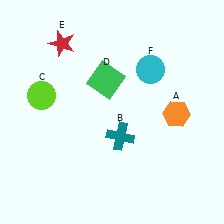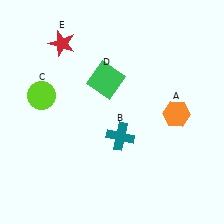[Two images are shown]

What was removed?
The cyan circle (F) was removed in Image 2.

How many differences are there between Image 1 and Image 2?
There is 1 difference between the two images.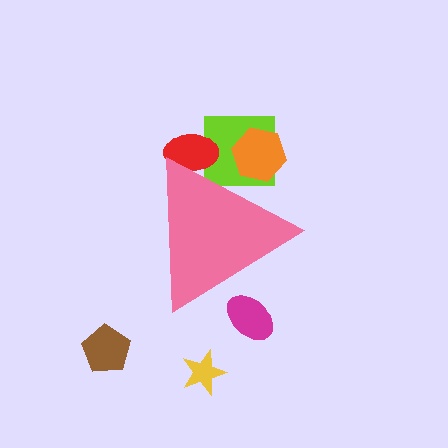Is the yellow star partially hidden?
No, the yellow star is fully visible.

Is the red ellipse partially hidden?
Yes, the red ellipse is partially hidden behind the pink triangle.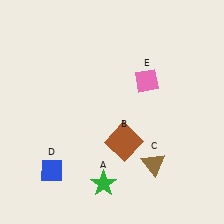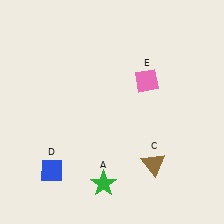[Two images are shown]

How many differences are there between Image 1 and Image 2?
There is 1 difference between the two images.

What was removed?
The brown square (B) was removed in Image 2.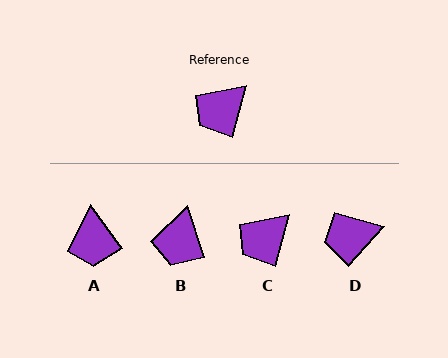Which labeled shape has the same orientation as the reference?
C.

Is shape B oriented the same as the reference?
No, it is off by about 33 degrees.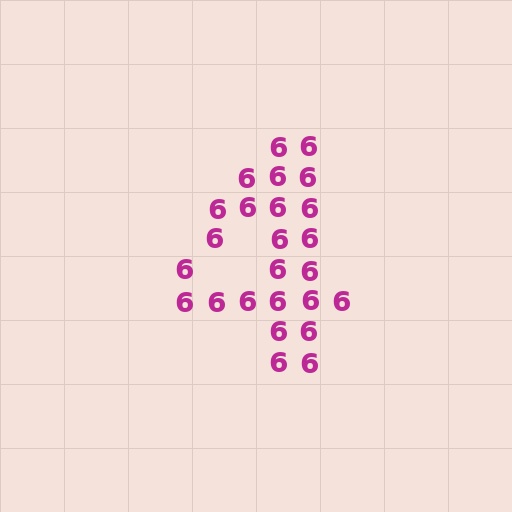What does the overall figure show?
The overall figure shows the digit 4.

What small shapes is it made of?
It is made of small digit 6's.